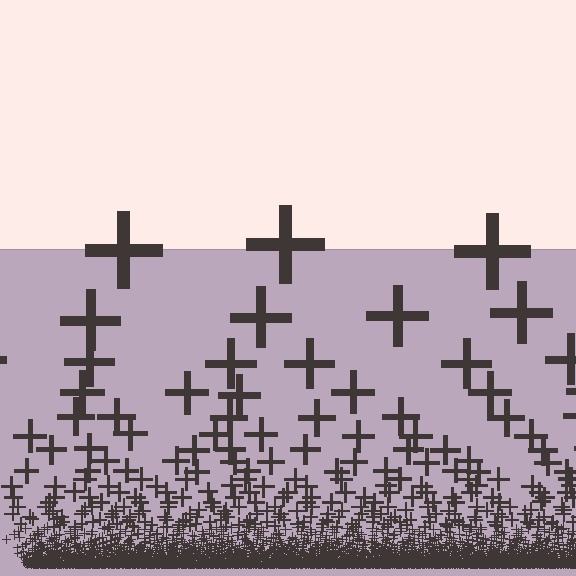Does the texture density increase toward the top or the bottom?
Density increases toward the bottom.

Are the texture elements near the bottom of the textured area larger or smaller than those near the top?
Smaller. The gradient is inverted — elements near the bottom are smaller and denser.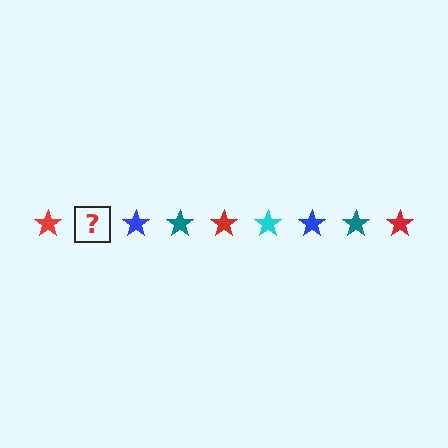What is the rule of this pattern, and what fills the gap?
The rule is that the pattern cycles through red, cyan, blue, teal stars. The gap should be filled with a cyan star.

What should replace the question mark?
The question mark should be replaced with a cyan star.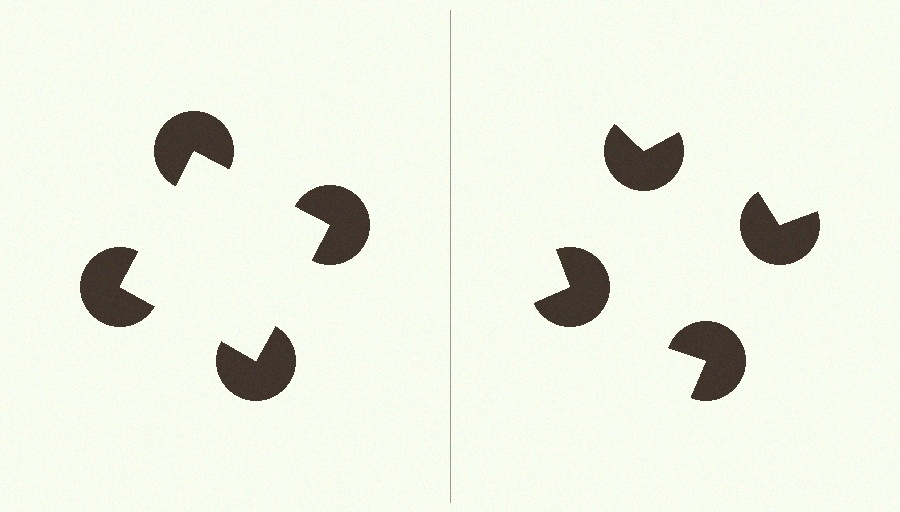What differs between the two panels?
The pac-man discs are positioned identically on both sides; only the wedge orientations differ. On the left they align to a square; on the right they are misaligned.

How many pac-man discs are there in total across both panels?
8 — 4 on each side.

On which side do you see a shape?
An illusory square appears on the left side. On the right side the wedge cuts are rotated, so no coherent shape forms.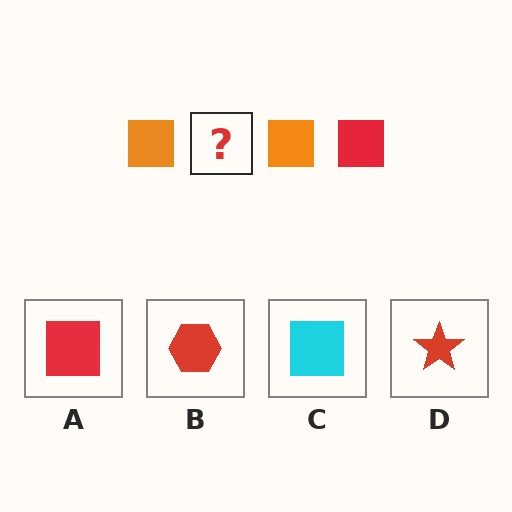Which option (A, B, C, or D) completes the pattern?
A.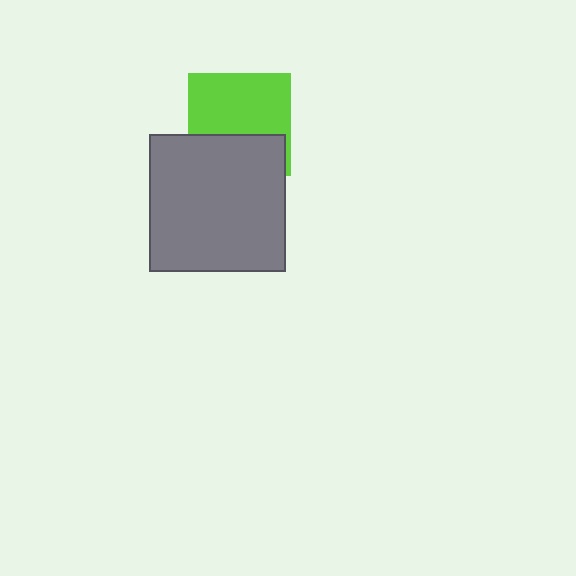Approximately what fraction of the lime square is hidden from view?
Roughly 39% of the lime square is hidden behind the gray square.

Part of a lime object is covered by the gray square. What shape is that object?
It is a square.